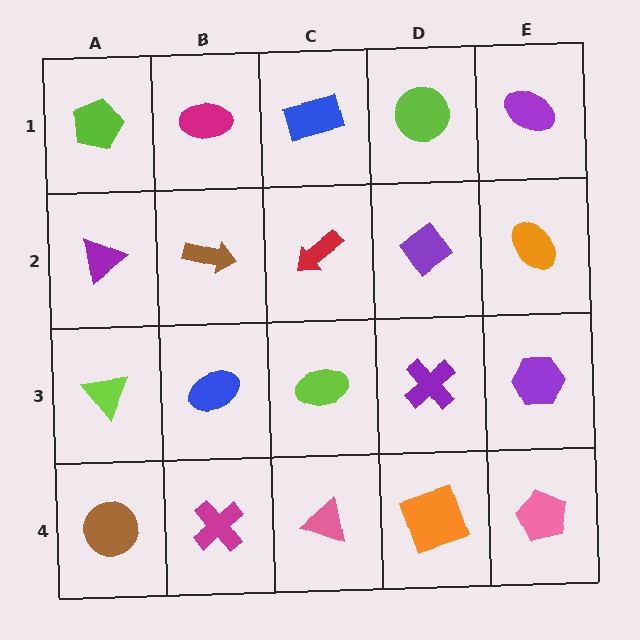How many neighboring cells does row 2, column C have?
4.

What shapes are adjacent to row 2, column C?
A blue rectangle (row 1, column C), a lime ellipse (row 3, column C), a brown arrow (row 2, column B), a purple diamond (row 2, column D).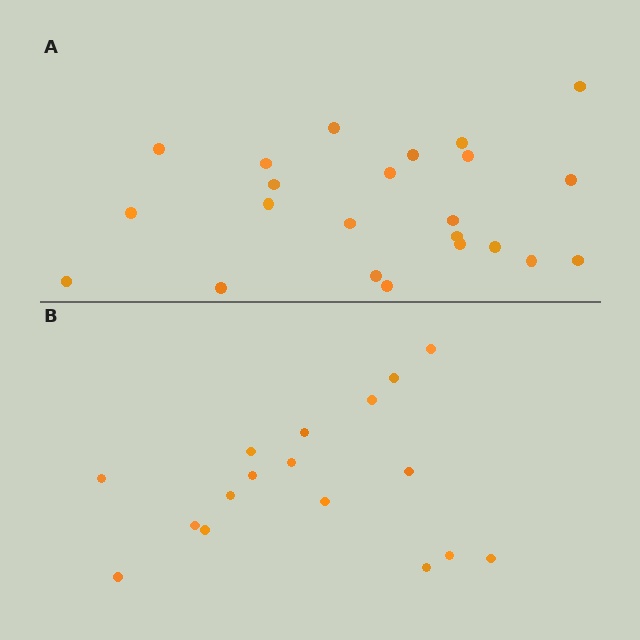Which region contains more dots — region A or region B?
Region A (the top region) has more dots.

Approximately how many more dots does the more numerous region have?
Region A has about 6 more dots than region B.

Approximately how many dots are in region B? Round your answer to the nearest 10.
About 20 dots. (The exact count is 17, which rounds to 20.)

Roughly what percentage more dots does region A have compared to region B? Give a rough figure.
About 35% more.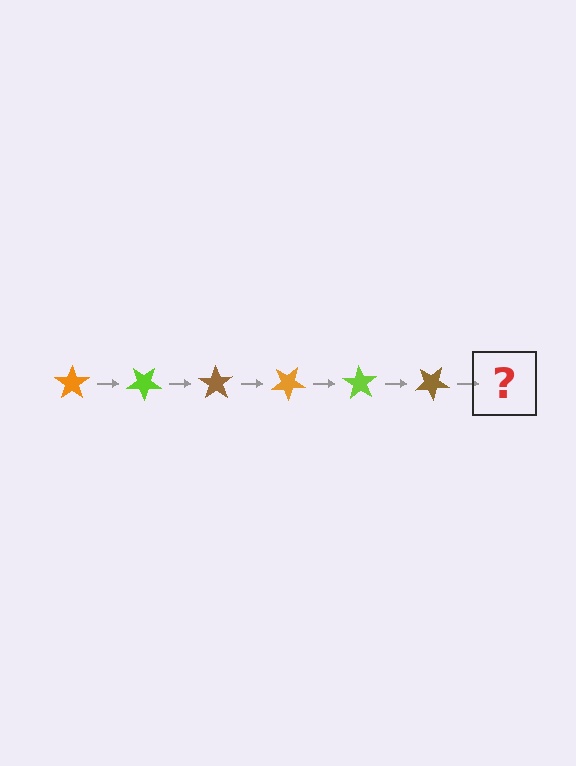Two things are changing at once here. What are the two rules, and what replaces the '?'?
The two rules are that it rotates 35 degrees each step and the color cycles through orange, lime, and brown. The '?' should be an orange star, rotated 210 degrees from the start.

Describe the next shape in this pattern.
It should be an orange star, rotated 210 degrees from the start.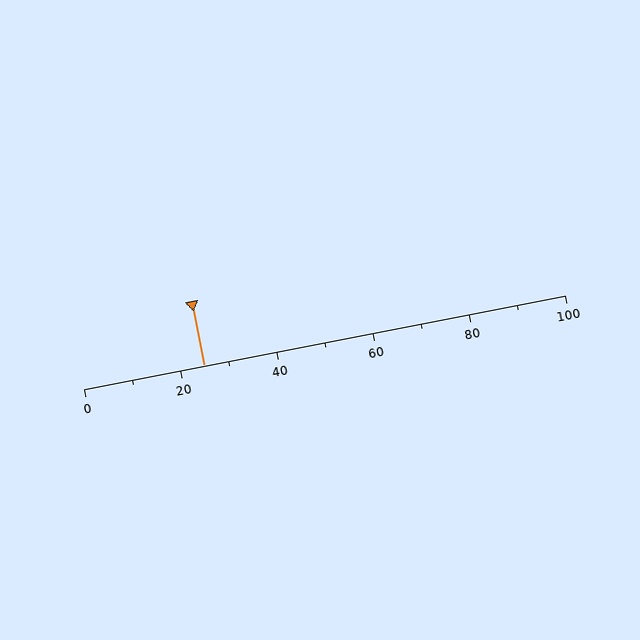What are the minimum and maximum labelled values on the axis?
The axis runs from 0 to 100.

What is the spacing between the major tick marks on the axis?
The major ticks are spaced 20 apart.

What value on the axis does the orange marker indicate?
The marker indicates approximately 25.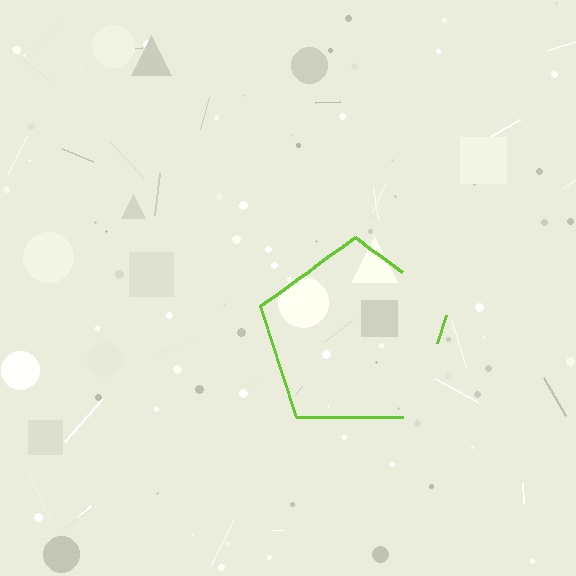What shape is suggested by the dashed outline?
The dashed outline suggests a pentagon.